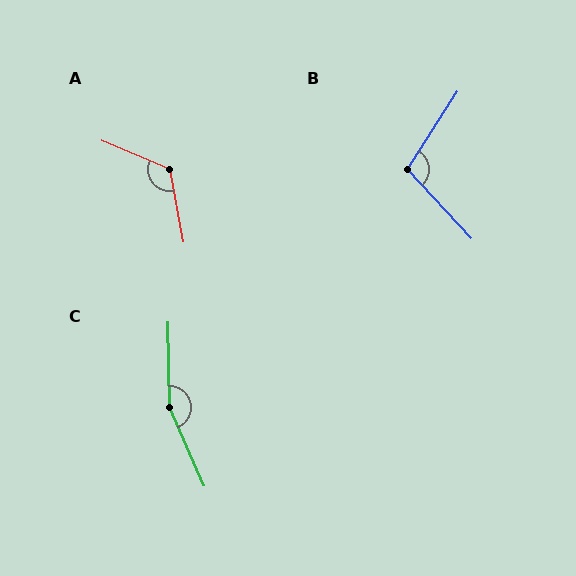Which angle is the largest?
C, at approximately 157 degrees.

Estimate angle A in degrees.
Approximately 124 degrees.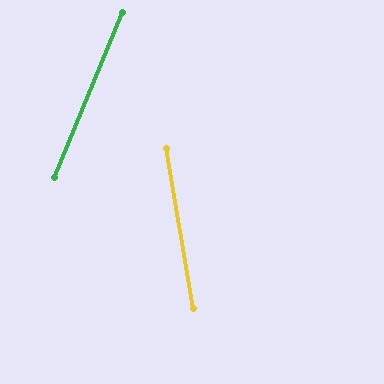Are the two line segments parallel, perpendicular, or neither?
Neither parallel nor perpendicular — they differ by about 32°.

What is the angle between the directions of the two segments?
Approximately 32 degrees.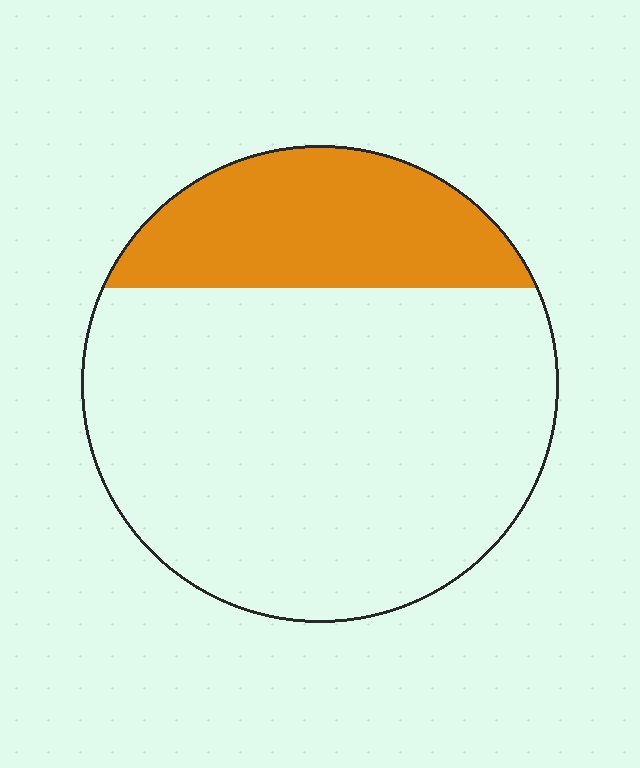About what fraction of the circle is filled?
About one quarter (1/4).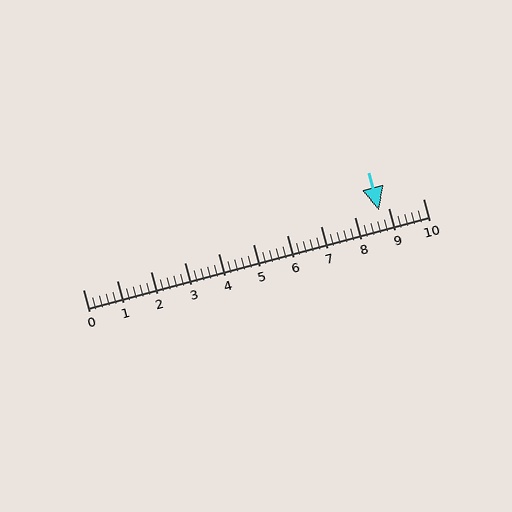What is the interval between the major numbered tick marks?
The major tick marks are spaced 1 units apart.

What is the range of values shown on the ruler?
The ruler shows values from 0 to 10.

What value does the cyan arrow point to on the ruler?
The cyan arrow points to approximately 8.7.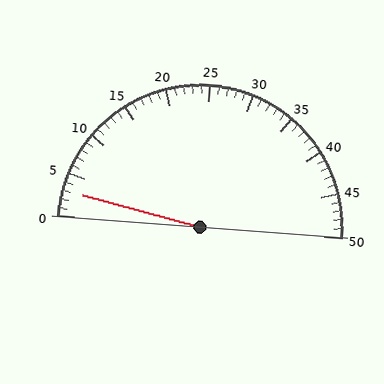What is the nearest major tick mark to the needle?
The nearest major tick mark is 5.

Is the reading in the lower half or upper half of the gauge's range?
The reading is in the lower half of the range (0 to 50).